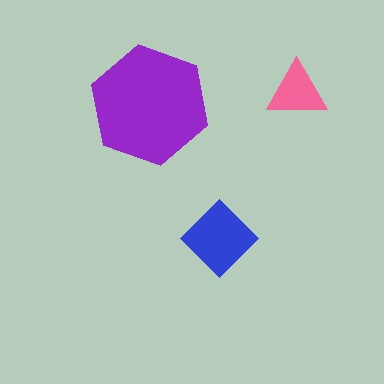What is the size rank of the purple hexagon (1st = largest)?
1st.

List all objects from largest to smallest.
The purple hexagon, the blue diamond, the pink triangle.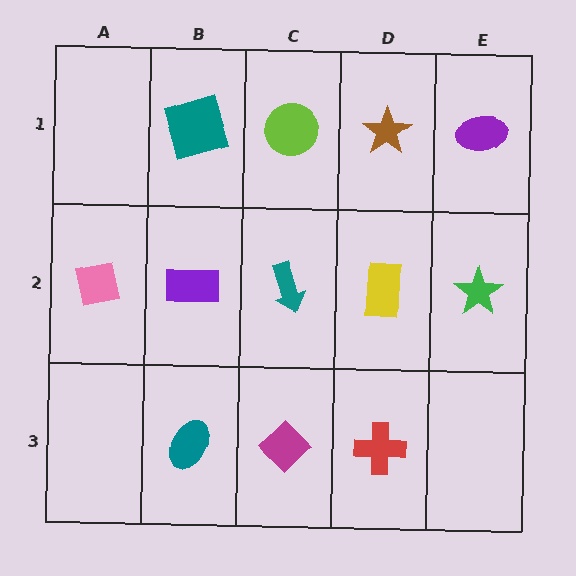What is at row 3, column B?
A teal ellipse.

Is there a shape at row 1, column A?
No, that cell is empty.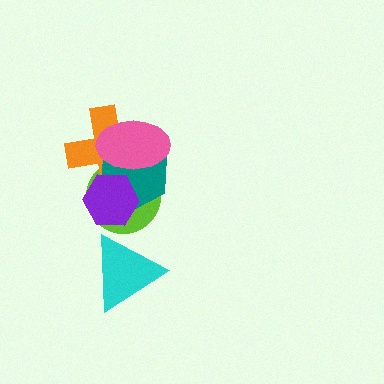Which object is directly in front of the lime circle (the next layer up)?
The orange cross is directly in front of the lime circle.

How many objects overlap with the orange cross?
4 objects overlap with the orange cross.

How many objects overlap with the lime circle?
4 objects overlap with the lime circle.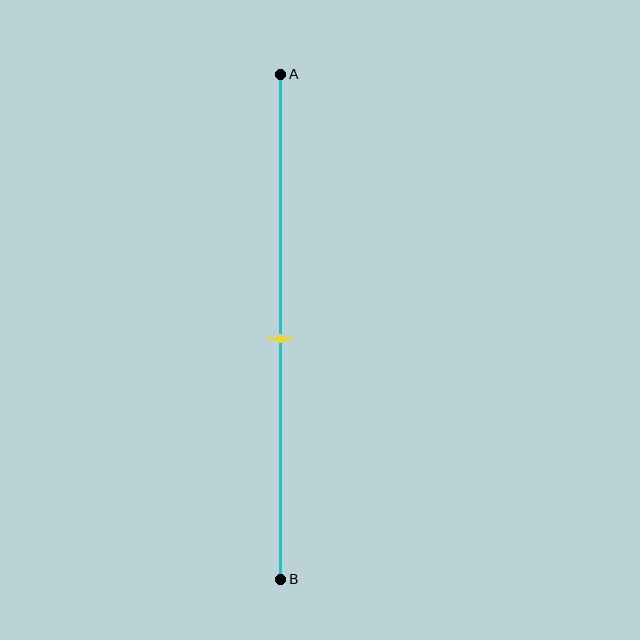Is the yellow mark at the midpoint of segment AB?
Yes, the mark is approximately at the midpoint.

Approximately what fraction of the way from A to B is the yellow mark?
The yellow mark is approximately 50% of the way from A to B.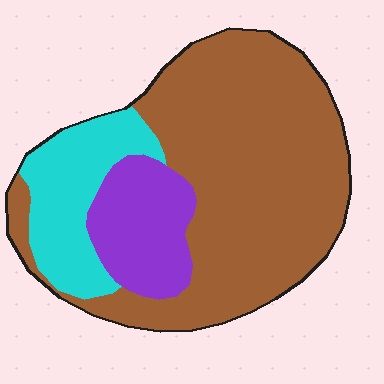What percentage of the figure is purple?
Purple covers 16% of the figure.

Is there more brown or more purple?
Brown.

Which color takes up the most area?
Brown, at roughly 65%.